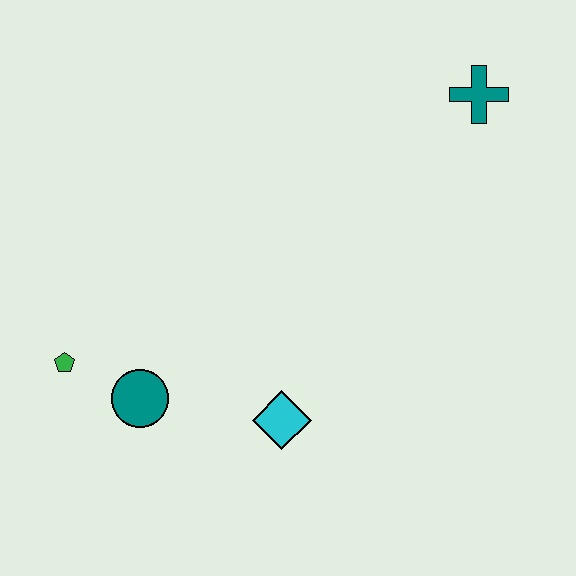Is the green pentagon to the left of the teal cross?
Yes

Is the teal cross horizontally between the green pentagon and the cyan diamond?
No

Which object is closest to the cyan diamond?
The teal circle is closest to the cyan diamond.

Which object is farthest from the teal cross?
The green pentagon is farthest from the teal cross.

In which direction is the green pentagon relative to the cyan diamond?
The green pentagon is to the left of the cyan diamond.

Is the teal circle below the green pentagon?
Yes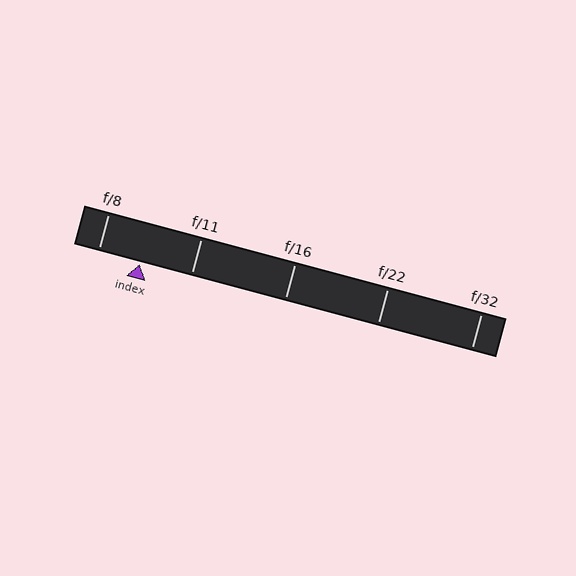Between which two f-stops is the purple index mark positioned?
The index mark is between f/8 and f/11.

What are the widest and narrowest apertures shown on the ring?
The widest aperture shown is f/8 and the narrowest is f/32.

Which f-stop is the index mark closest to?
The index mark is closest to f/8.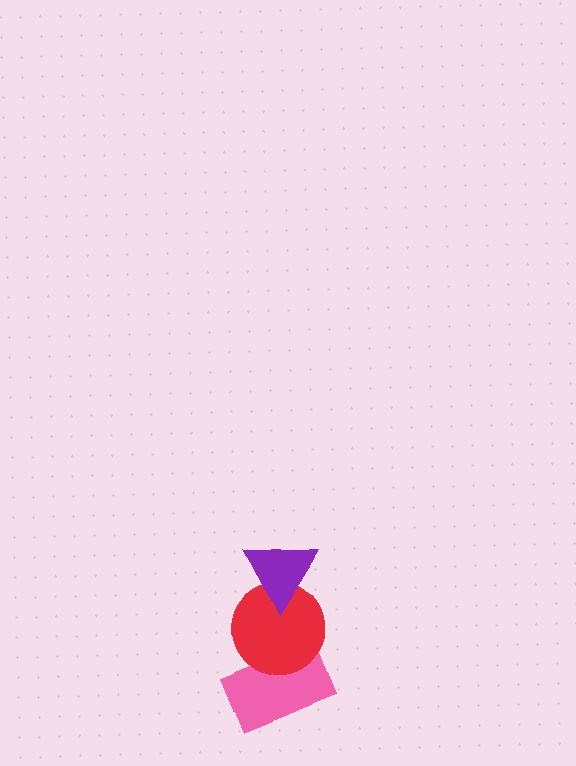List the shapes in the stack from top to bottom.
From top to bottom: the purple triangle, the red circle, the pink rectangle.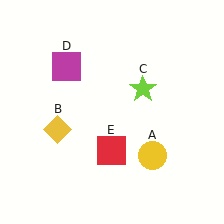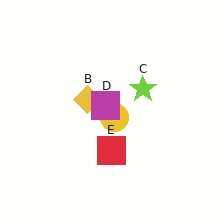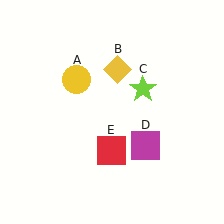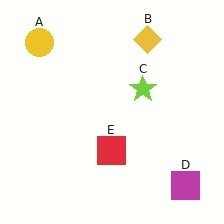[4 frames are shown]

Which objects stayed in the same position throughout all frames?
Lime star (object C) and red square (object E) remained stationary.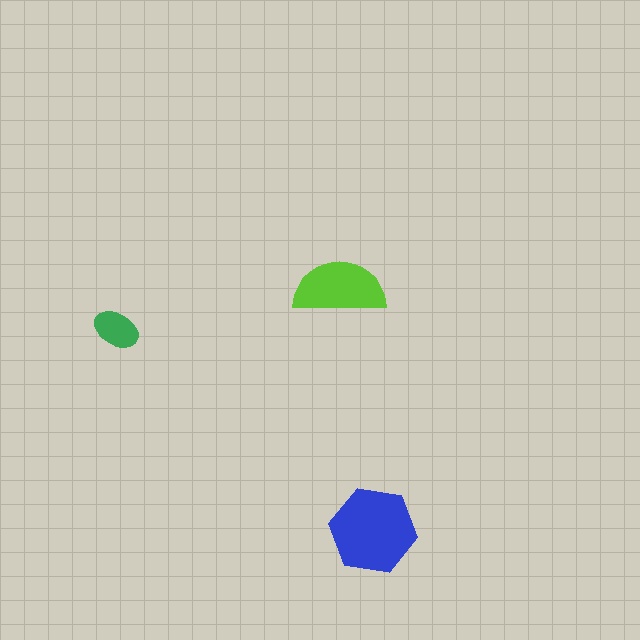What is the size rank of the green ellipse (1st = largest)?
3rd.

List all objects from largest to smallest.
The blue hexagon, the lime semicircle, the green ellipse.